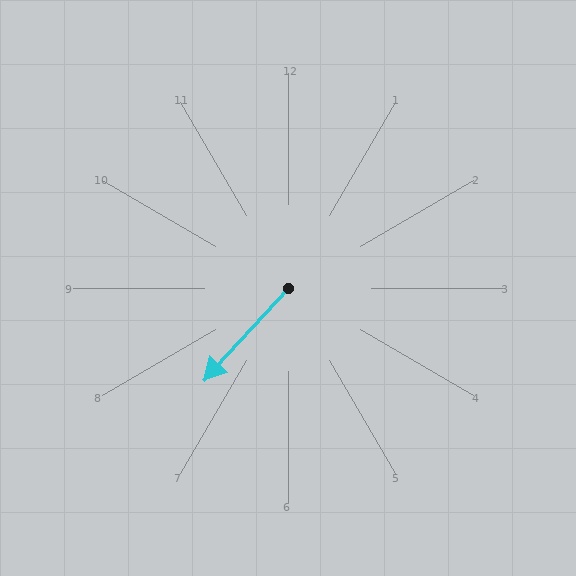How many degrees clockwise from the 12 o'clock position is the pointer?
Approximately 222 degrees.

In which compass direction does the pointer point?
Southwest.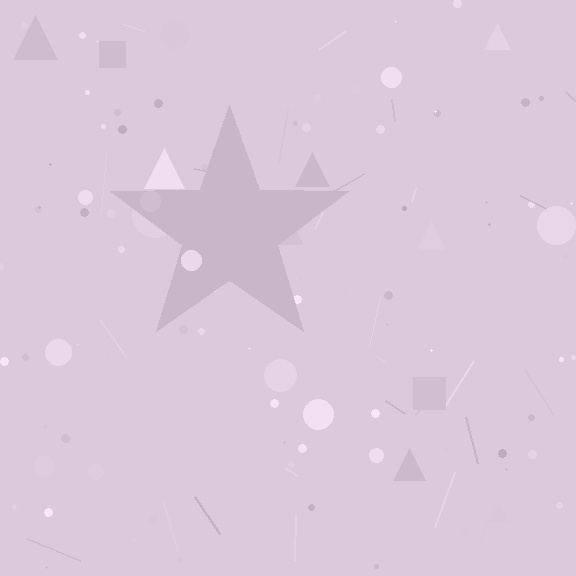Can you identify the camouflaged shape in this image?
The camouflaged shape is a star.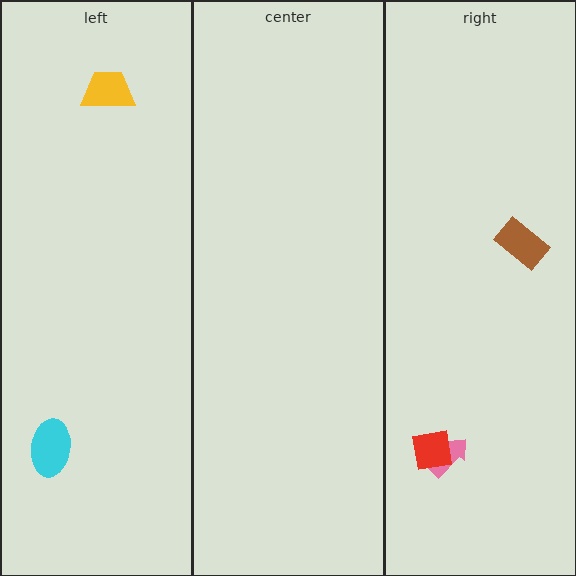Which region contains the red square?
The right region.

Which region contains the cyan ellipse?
The left region.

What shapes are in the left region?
The yellow trapezoid, the cyan ellipse.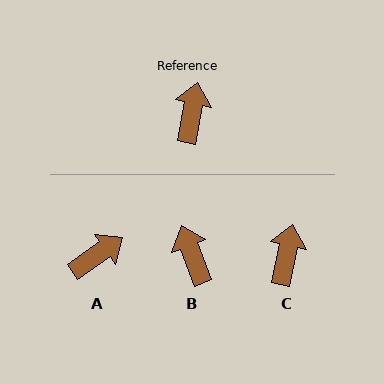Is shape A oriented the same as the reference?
No, it is off by about 44 degrees.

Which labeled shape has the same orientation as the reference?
C.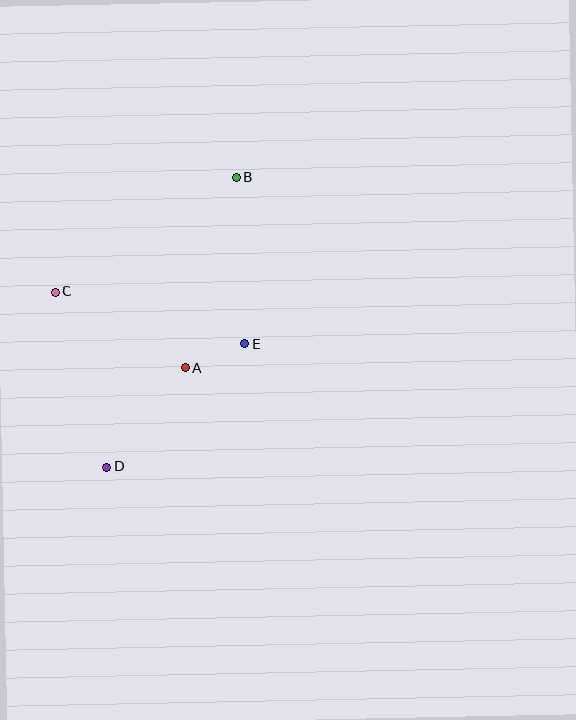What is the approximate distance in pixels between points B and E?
The distance between B and E is approximately 166 pixels.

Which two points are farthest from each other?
Points B and D are farthest from each other.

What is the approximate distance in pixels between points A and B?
The distance between A and B is approximately 197 pixels.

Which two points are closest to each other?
Points A and E are closest to each other.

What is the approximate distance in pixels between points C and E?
The distance between C and E is approximately 196 pixels.